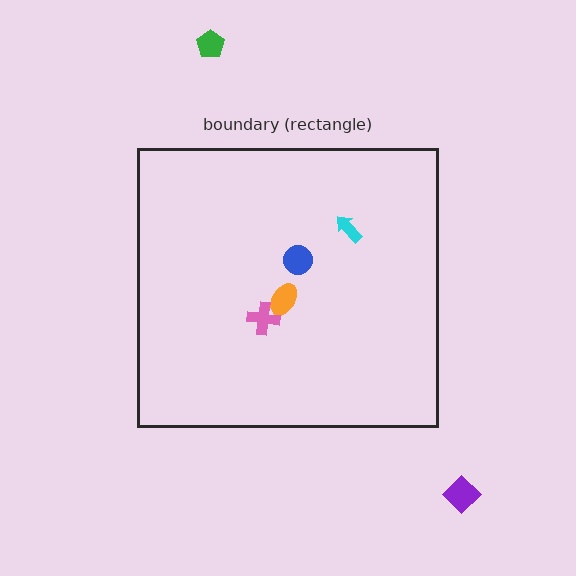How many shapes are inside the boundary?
4 inside, 2 outside.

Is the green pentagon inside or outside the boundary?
Outside.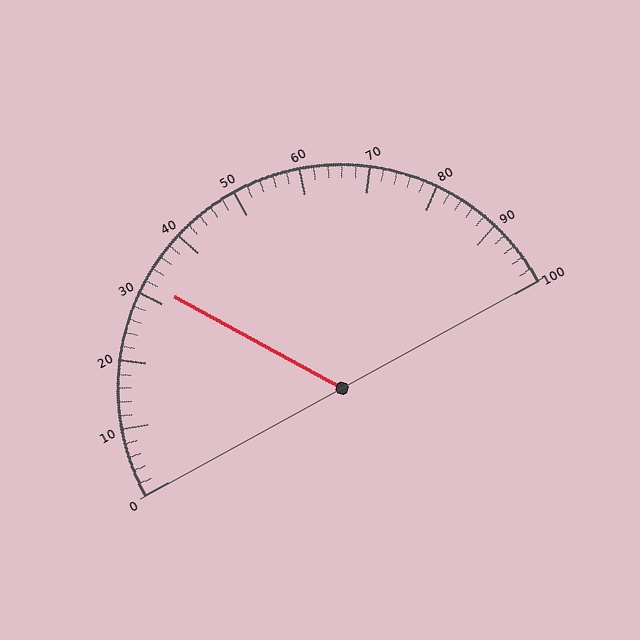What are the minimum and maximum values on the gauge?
The gauge ranges from 0 to 100.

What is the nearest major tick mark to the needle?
The nearest major tick mark is 30.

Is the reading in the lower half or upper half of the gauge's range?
The reading is in the lower half of the range (0 to 100).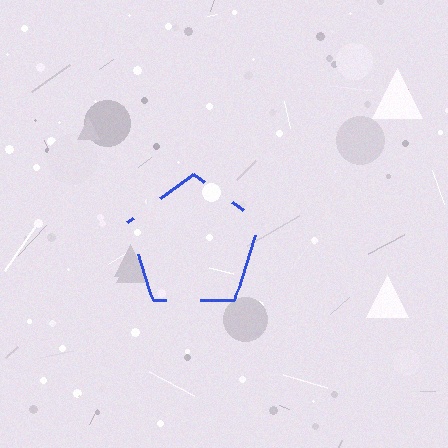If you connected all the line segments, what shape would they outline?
They would outline a pentagon.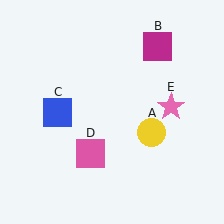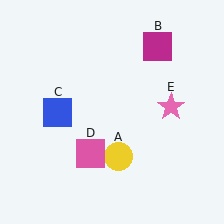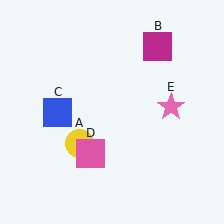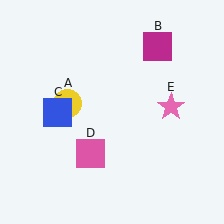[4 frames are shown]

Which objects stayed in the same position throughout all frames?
Magenta square (object B) and blue square (object C) and pink square (object D) and pink star (object E) remained stationary.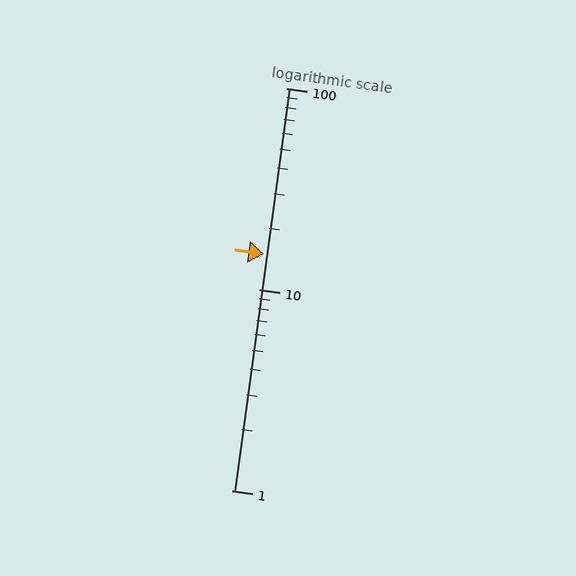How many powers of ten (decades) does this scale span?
The scale spans 2 decades, from 1 to 100.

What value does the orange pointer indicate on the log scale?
The pointer indicates approximately 15.